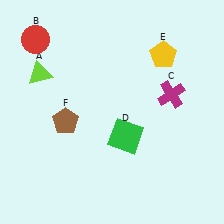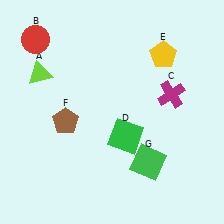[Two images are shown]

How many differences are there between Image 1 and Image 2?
There is 1 difference between the two images.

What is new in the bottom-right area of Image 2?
A green square (G) was added in the bottom-right area of Image 2.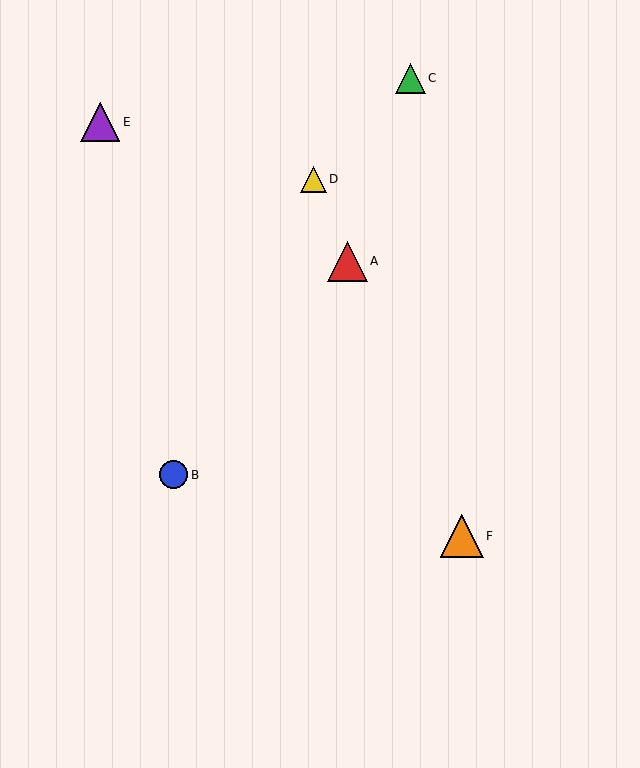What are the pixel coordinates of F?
Object F is at (462, 536).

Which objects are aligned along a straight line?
Objects A, D, F are aligned along a straight line.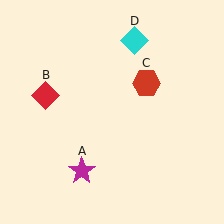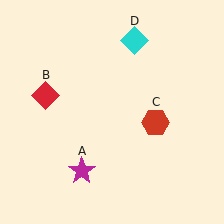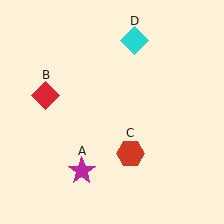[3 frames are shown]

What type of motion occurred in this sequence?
The red hexagon (object C) rotated clockwise around the center of the scene.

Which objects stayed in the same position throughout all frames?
Magenta star (object A) and red diamond (object B) and cyan diamond (object D) remained stationary.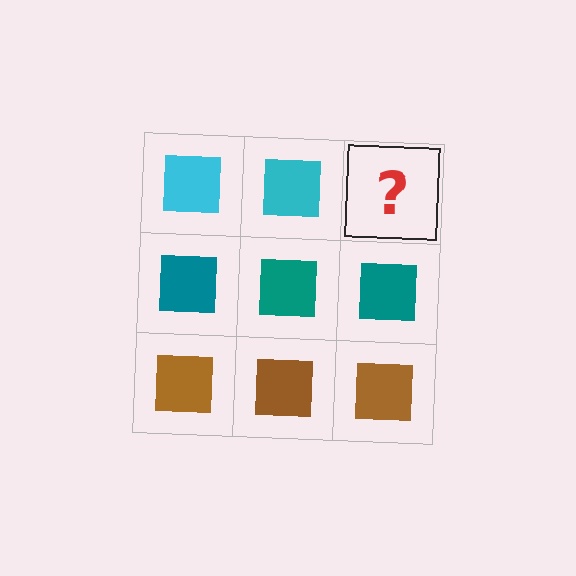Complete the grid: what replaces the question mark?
The question mark should be replaced with a cyan square.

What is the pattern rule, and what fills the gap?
The rule is that each row has a consistent color. The gap should be filled with a cyan square.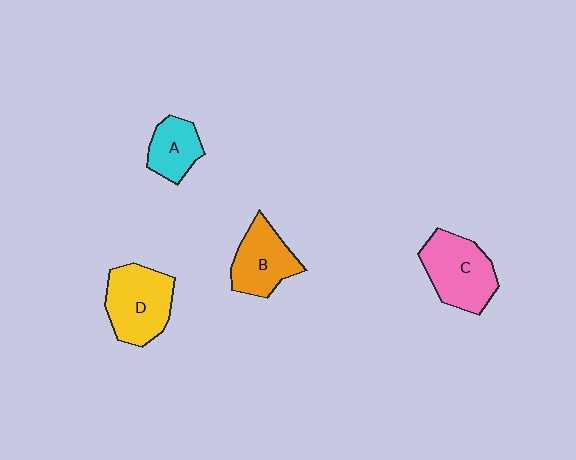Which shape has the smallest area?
Shape A (cyan).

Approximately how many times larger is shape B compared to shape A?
Approximately 1.4 times.